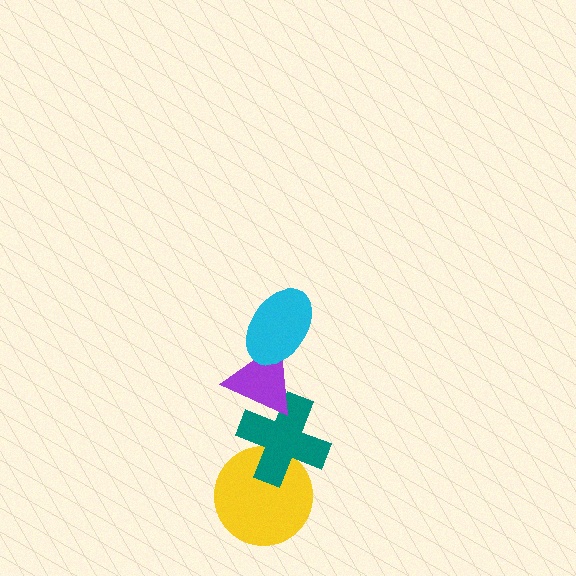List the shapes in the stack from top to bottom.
From top to bottom: the cyan ellipse, the purple triangle, the teal cross, the yellow circle.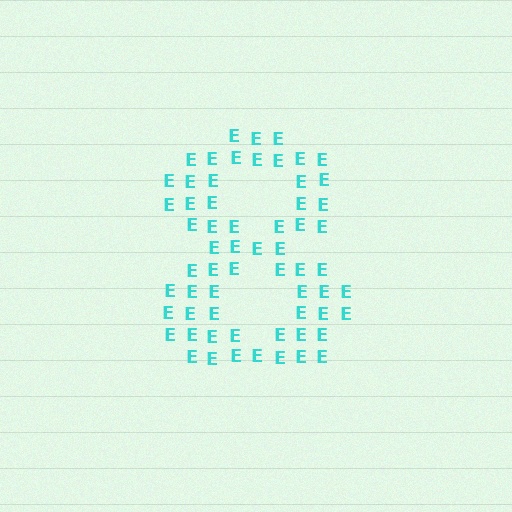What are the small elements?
The small elements are letter E's.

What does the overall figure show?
The overall figure shows the digit 8.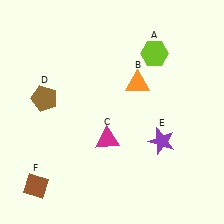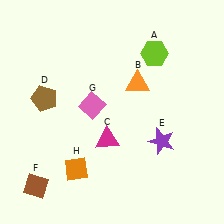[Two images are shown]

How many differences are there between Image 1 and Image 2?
There are 2 differences between the two images.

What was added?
A pink diamond (G), an orange diamond (H) were added in Image 2.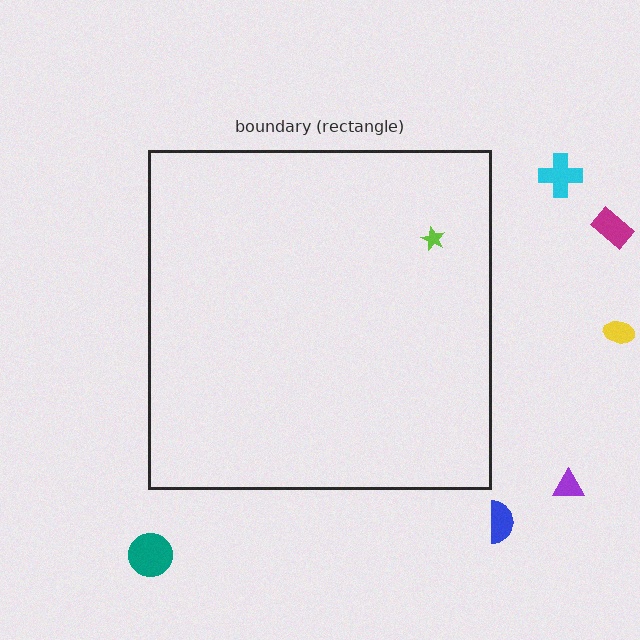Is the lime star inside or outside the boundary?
Inside.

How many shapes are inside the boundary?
1 inside, 6 outside.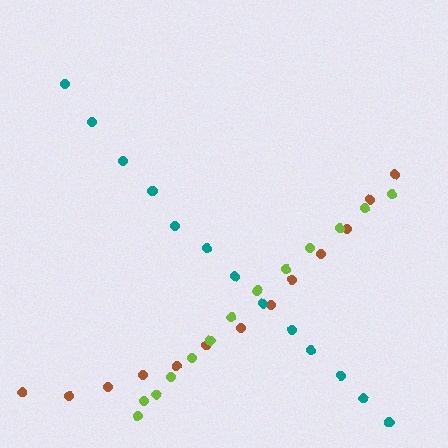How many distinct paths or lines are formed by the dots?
There are 3 distinct paths.